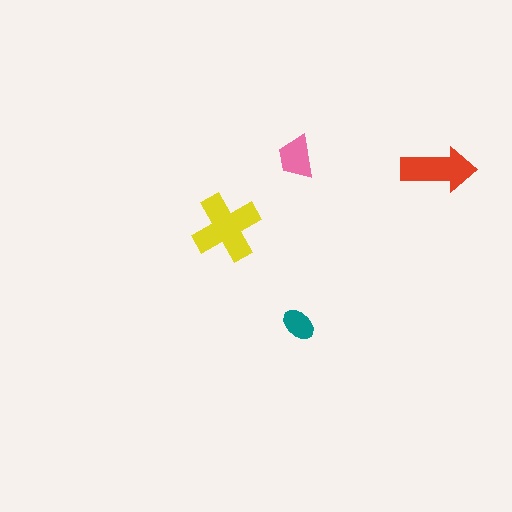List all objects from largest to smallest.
The yellow cross, the red arrow, the pink trapezoid, the teal ellipse.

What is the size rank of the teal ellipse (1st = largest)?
4th.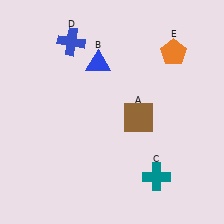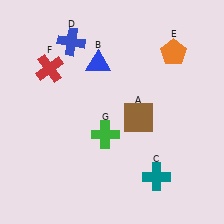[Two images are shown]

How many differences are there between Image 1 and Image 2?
There are 2 differences between the two images.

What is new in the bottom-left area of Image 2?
A green cross (G) was added in the bottom-left area of Image 2.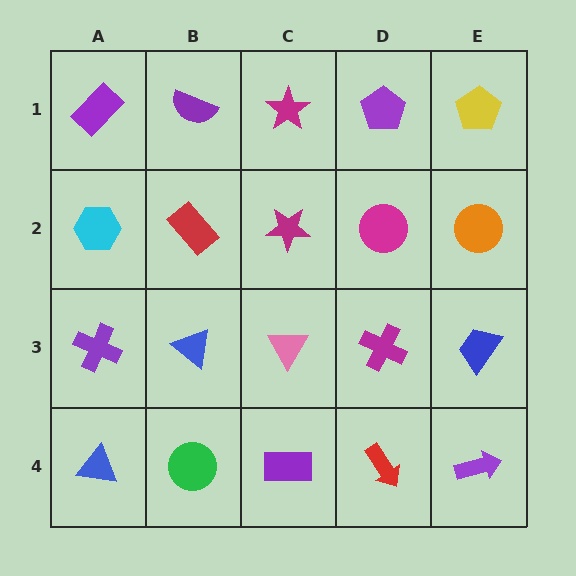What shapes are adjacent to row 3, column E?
An orange circle (row 2, column E), a purple arrow (row 4, column E), a magenta cross (row 3, column D).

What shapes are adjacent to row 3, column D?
A magenta circle (row 2, column D), a red arrow (row 4, column D), a pink triangle (row 3, column C), a blue trapezoid (row 3, column E).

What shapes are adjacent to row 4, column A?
A purple cross (row 3, column A), a green circle (row 4, column B).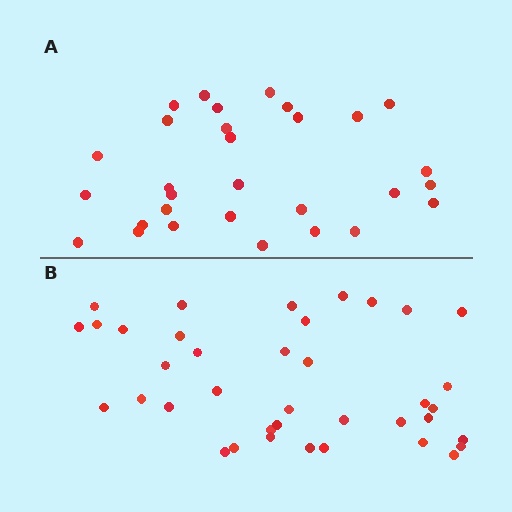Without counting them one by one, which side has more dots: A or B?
Region B (the bottom region) has more dots.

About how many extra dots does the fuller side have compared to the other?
Region B has roughly 8 or so more dots than region A.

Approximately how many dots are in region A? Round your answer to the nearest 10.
About 30 dots.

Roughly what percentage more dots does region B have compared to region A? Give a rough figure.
About 25% more.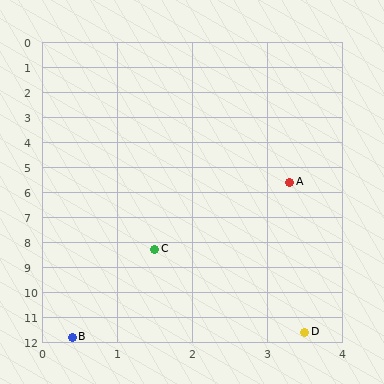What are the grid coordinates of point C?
Point C is at approximately (1.5, 8.3).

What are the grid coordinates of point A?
Point A is at approximately (3.3, 5.6).